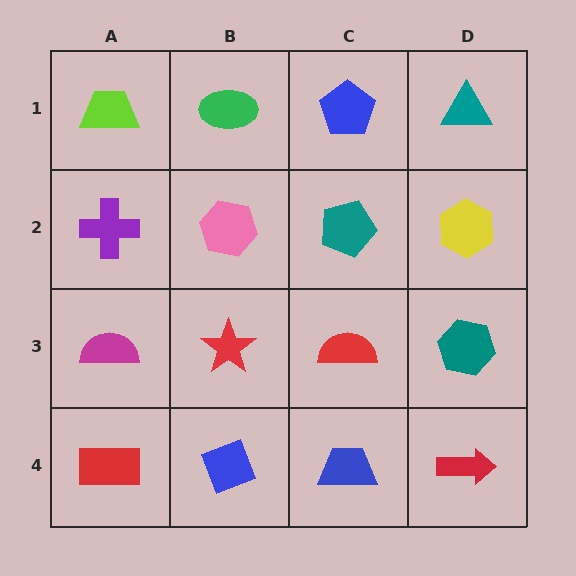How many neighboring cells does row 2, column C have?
4.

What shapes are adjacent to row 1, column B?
A pink hexagon (row 2, column B), a lime trapezoid (row 1, column A), a blue pentagon (row 1, column C).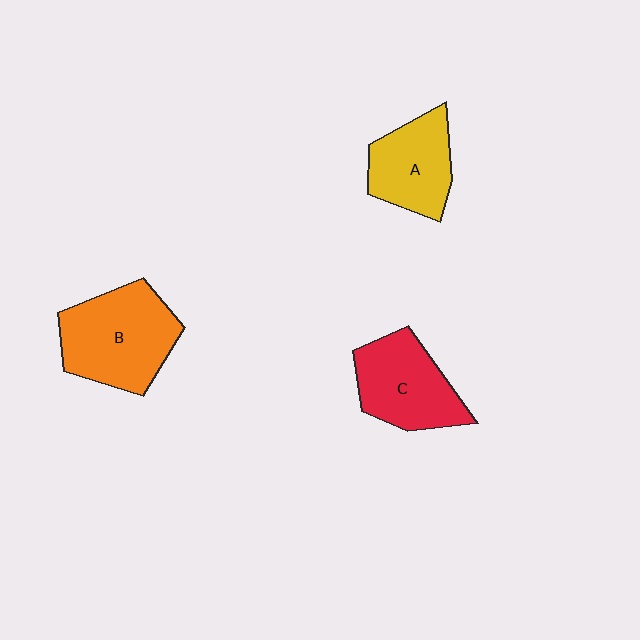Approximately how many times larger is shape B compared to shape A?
Approximately 1.4 times.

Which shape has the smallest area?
Shape A (yellow).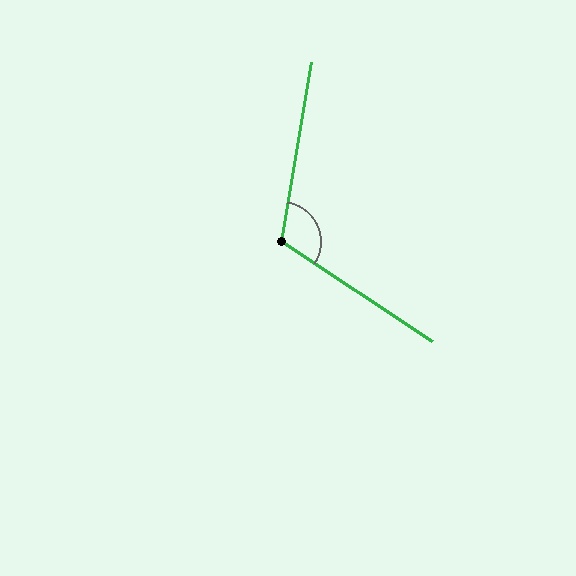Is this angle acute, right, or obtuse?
It is obtuse.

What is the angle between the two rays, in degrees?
Approximately 114 degrees.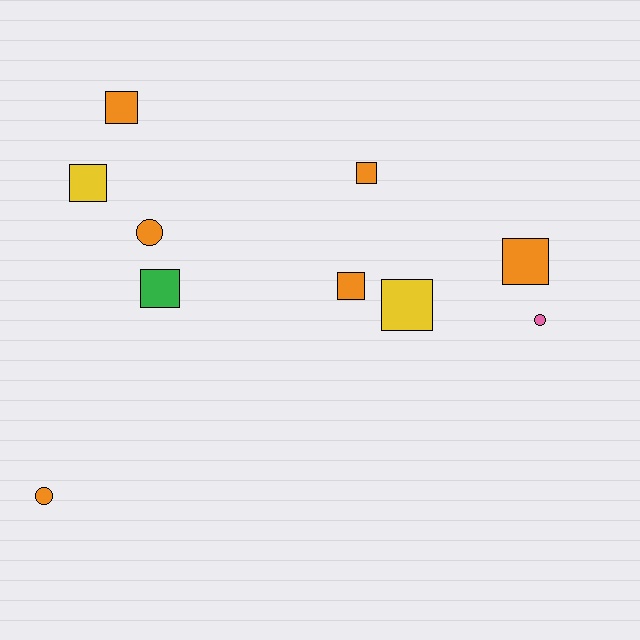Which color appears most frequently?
Orange, with 6 objects.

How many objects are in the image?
There are 10 objects.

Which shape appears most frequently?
Square, with 7 objects.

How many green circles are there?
There are no green circles.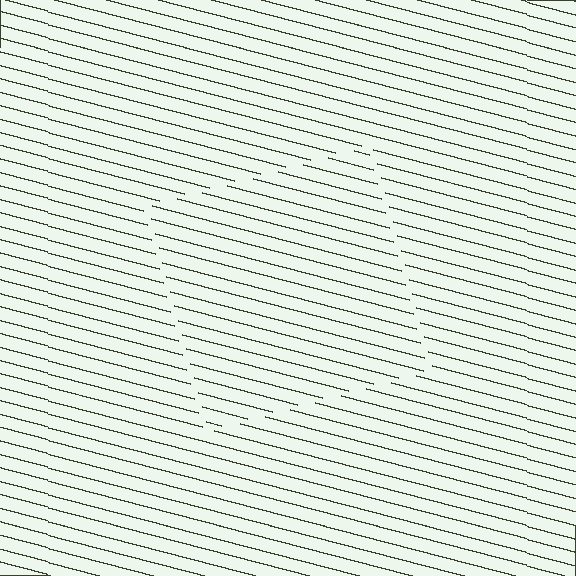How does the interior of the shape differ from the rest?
The interior of the shape contains the same grating, shifted by half a period — the contour is defined by the phase discontinuity where line-ends from the inner and outer gratings abut.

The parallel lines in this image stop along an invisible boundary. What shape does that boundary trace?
An illusory square. The interior of the shape contains the same grating, shifted by half a period — the contour is defined by the phase discontinuity where line-ends from the inner and outer gratings abut.